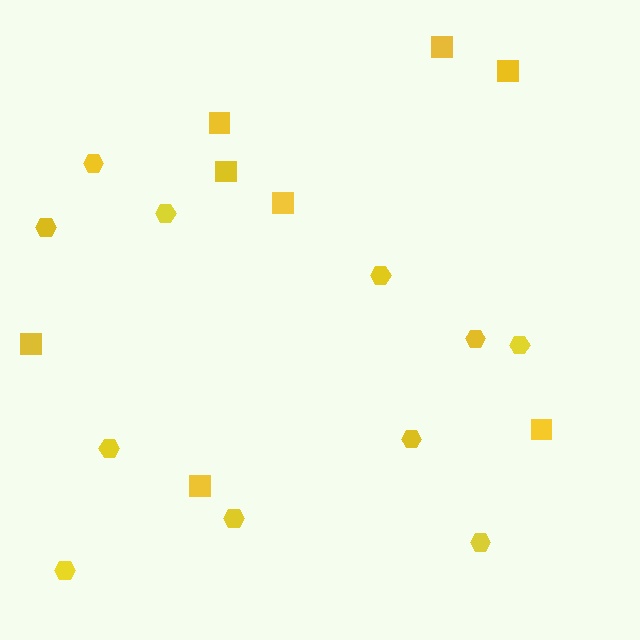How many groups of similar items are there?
There are 2 groups: one group of squares (8) and one group of hexagons (11).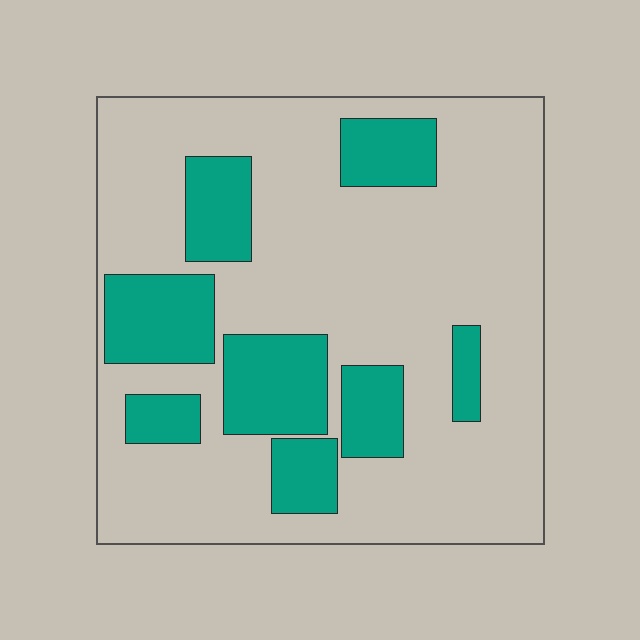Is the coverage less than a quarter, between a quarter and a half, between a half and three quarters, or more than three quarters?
Between a quarter and a half.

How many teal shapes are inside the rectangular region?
8.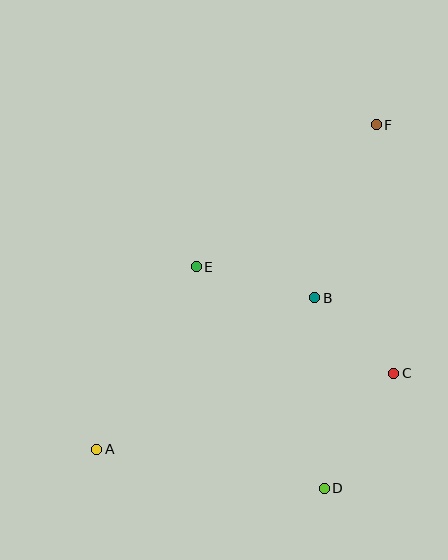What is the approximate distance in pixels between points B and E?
The distance between B and E is approximately 122 pixels.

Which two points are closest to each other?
Points B and C are closest to each other.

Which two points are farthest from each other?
Points A and F are farthest from each other.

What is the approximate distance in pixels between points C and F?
The distance between C and F is approximately 249 pixels.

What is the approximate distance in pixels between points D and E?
The distance between D and E is approximately 255 pixels.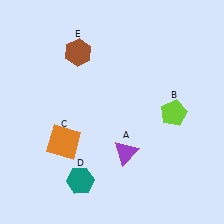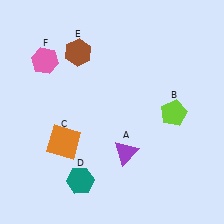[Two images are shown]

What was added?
A pink hexagon (F) was added in Image 2.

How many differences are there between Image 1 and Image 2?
There is 1 difference between the two images.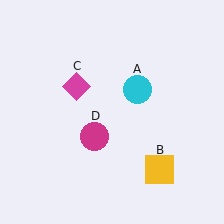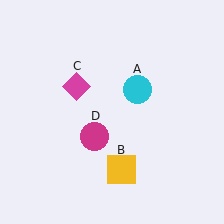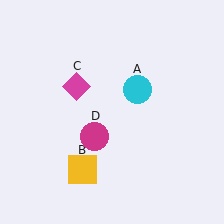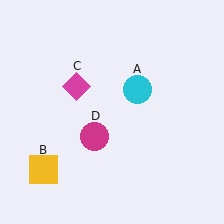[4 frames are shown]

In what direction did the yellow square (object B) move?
The yellow square (object B) moved left.